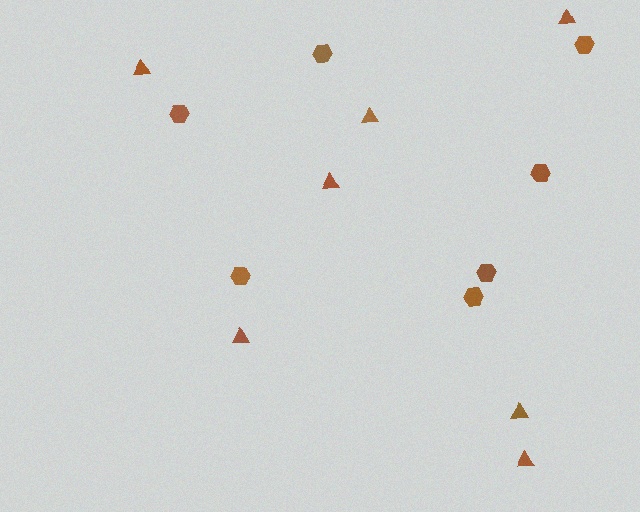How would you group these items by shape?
There are 2 groups: one group of hexagons (7) and one group of triangles (7).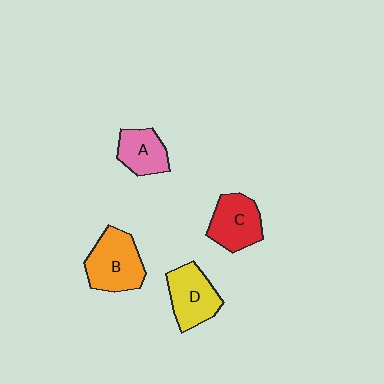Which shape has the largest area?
Shape B (orange).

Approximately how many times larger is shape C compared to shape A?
Approximately 1.2 times.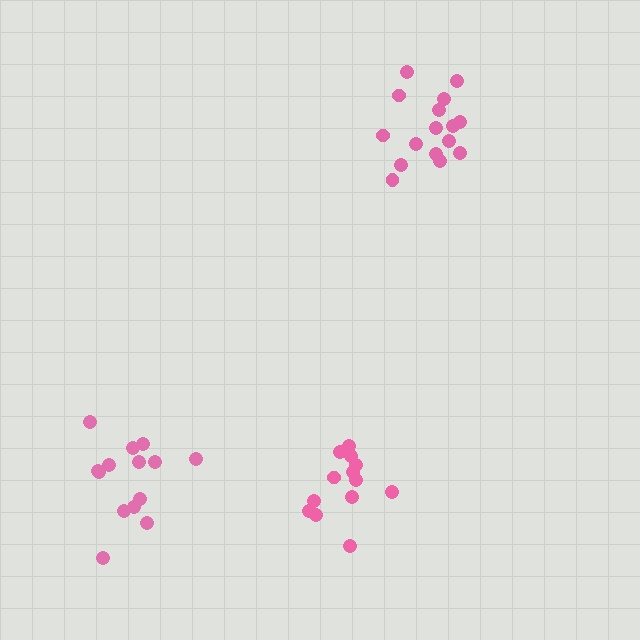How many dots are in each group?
Group 1: 13 dots, Group 2: 14 dots, Group 3: 16 dots (43 total).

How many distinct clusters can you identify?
There are 3 distinct clusters.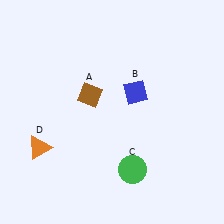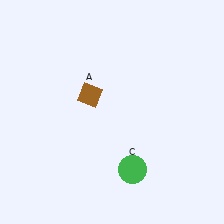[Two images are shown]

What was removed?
The orange triangle (D), the blue diamond (B) were removed in Image 2.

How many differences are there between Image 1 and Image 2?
There are 2 differences between the two images.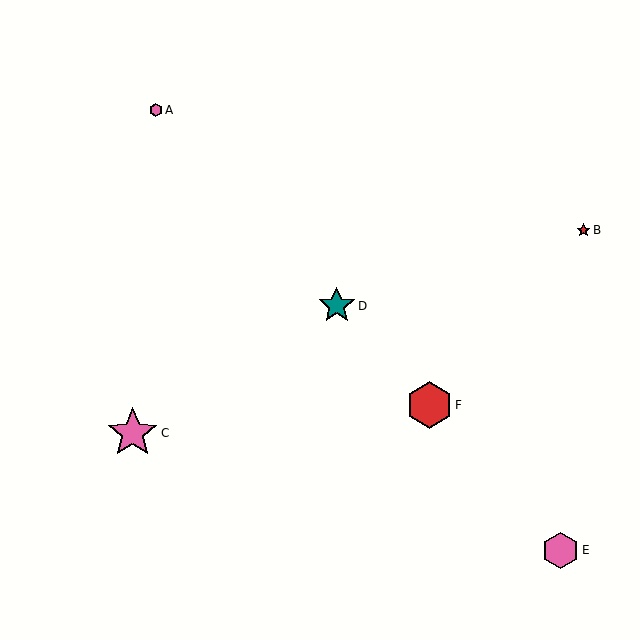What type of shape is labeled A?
Shape A is a pink hexagon.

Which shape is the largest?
The pink star (labeled C) is the largest.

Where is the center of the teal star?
The center of the teal star is at (337, 306).